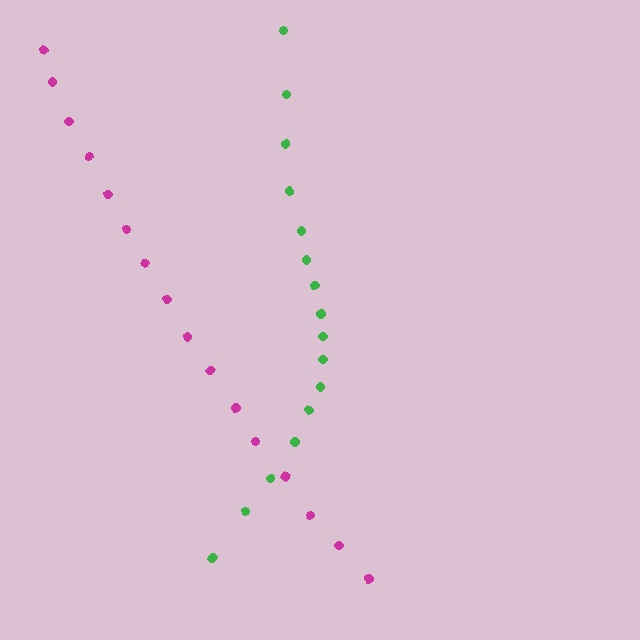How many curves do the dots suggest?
There are 2 distinct paths.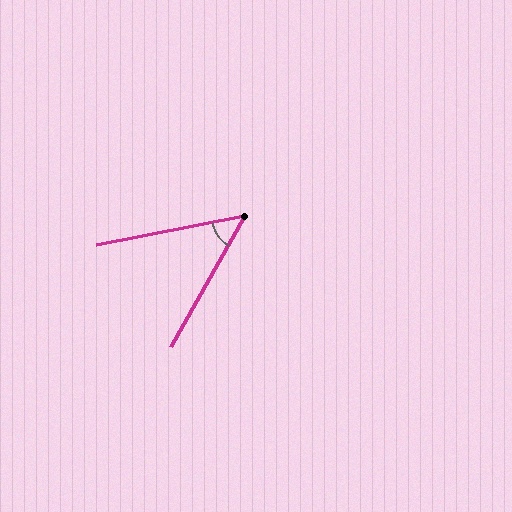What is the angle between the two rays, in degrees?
Approximately 50 degrees.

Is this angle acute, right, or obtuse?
It is acute.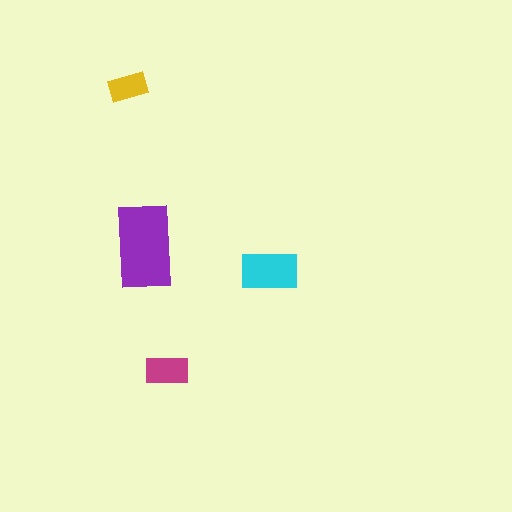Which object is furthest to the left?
The yellow rectangle is leftmost.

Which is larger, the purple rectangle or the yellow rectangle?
The purple one.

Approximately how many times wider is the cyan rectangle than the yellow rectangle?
About 1.5 times wider.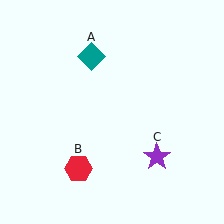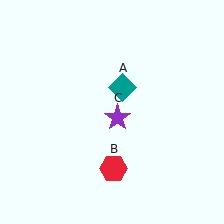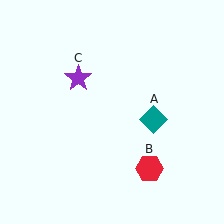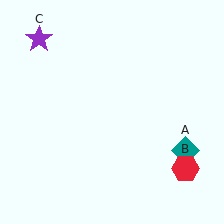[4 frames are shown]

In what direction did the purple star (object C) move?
The purple star (object C) moved up and to the left.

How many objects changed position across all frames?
3 objects changed position: teal diamond (object A), red hexagon (object B), purple star (object C).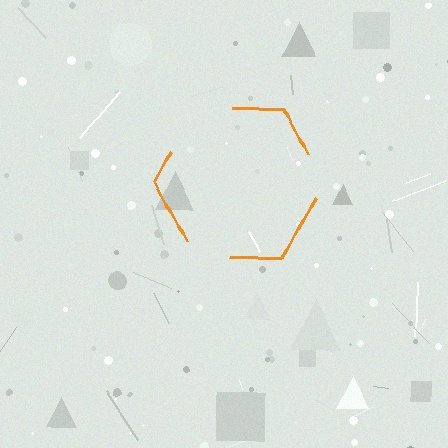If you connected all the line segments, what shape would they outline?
They would outline a hexagon.